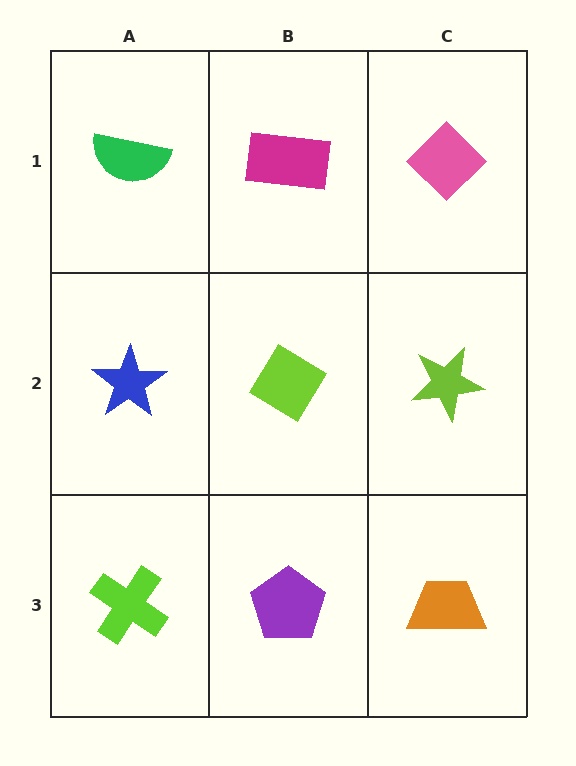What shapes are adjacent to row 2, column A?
A green semicircle (row 1, column A), a lime cross (row 3, column A), a lime diamond (row 2, column B).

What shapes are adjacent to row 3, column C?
A lime star (row 2, column C), a purple pentagon (row 3, column B).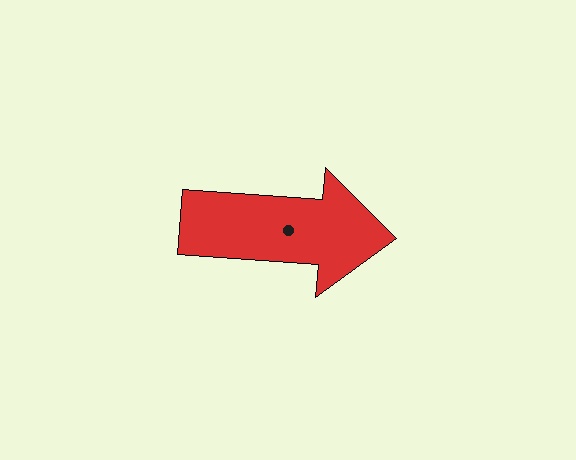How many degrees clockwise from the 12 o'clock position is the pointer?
Approximately 94 degrees.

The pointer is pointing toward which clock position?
Roughly 3 o'clock.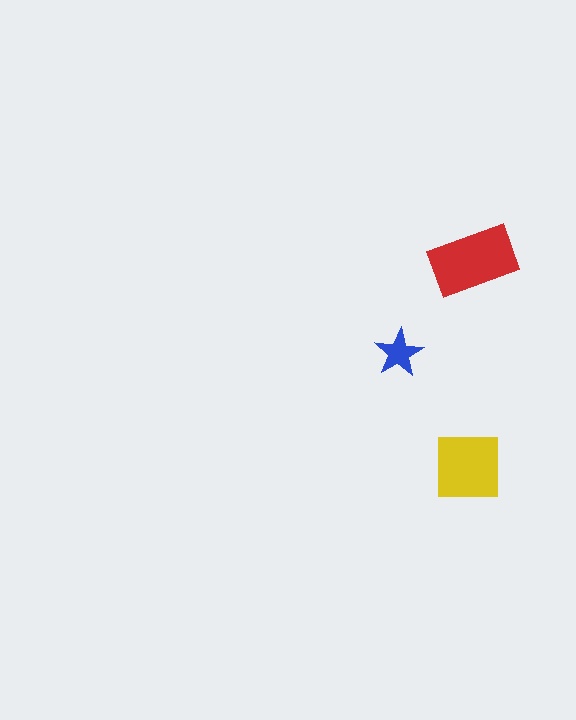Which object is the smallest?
The blue star.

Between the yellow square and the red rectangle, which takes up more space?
The red rectangle.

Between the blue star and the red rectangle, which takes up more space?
The red rectangle.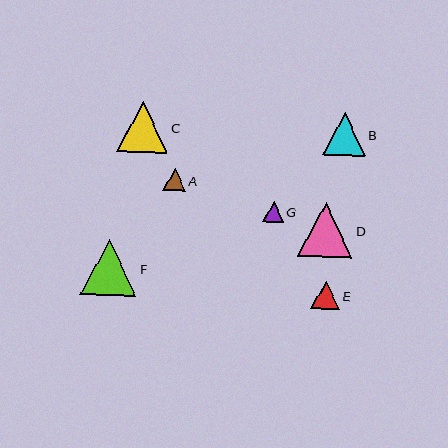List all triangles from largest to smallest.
From largest to smallest: F, D, C, B, E, A, G.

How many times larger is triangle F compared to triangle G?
Triangle F is approximately 2.7 times the size of triangle G.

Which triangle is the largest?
Triangle F is the largest with a size of approximately 56 pixels.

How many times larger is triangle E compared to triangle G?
Triangle E is approximately 1.4 times the size of triangle G.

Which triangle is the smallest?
Triangle G is the smallest with a size of approximately 21 pixels.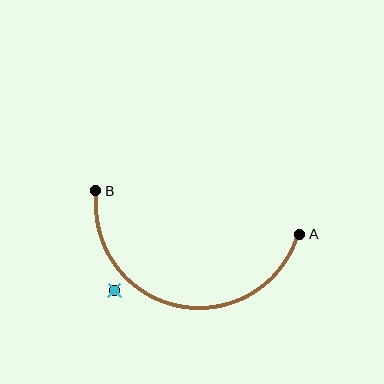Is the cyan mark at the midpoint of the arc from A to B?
No — the cyan mark does not lie on the arc at all. It sits slightly outside the curve.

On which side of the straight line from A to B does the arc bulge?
The arc bulges below the straight line connecting A and B.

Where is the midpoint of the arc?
The arc midpoint is the point on the curve farthest from the straight line joining A and B. It sits below that line.